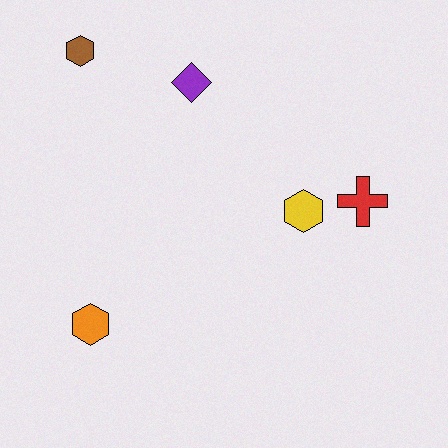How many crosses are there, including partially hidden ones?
There is 1 cross.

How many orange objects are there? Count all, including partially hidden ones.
There is 1 orange object.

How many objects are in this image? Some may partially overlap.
There are 5 objects.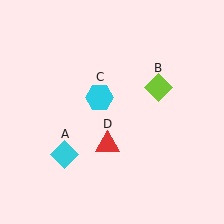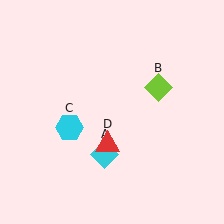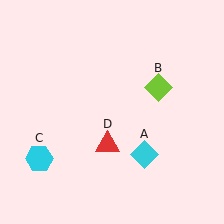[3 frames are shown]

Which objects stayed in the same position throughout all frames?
Lime diamond (object B) and red triangle (object D) remained stationary.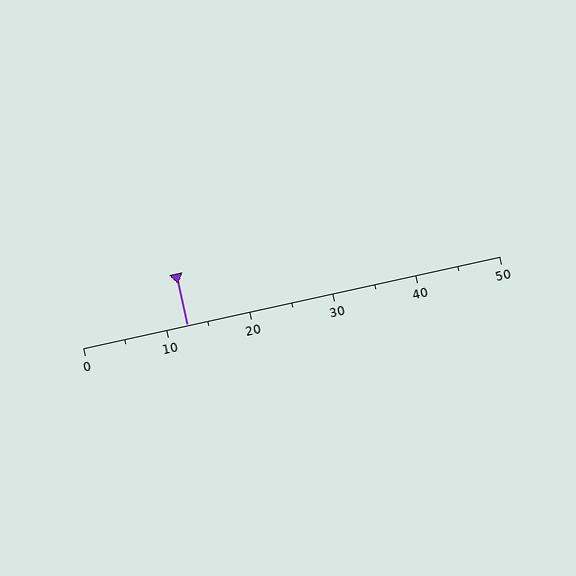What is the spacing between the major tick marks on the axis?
The major ticks are spaced 10 apart.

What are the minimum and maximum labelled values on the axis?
The axis runs from 0 to 50.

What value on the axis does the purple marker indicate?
The marker indicates approximately 12.5.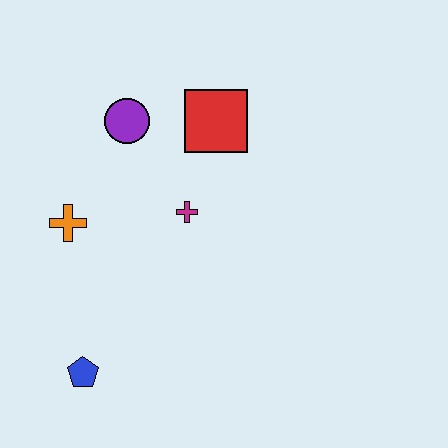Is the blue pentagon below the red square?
Yes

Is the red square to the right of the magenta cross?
Yes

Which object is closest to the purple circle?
The red square is closest to the purple circle.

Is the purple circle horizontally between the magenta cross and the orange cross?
Yes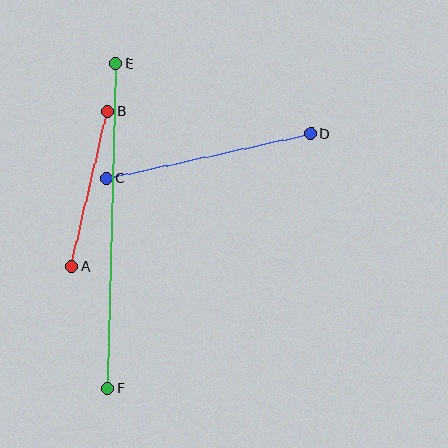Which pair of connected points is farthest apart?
Points E and F are farthest apart.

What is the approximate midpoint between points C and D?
The midpoint is at approximately (208, 156) pixels.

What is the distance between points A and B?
The distance is approximately 159 pixels.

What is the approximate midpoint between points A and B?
The midpoint is at approximately (90, 189) pixels.